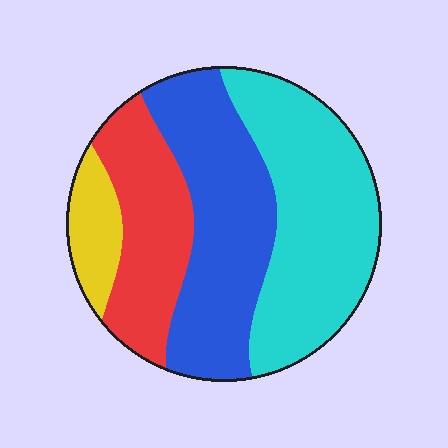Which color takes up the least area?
Yellow, at roughly 10%.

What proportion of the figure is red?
Red takes up about one fifth (1/5) of the figure.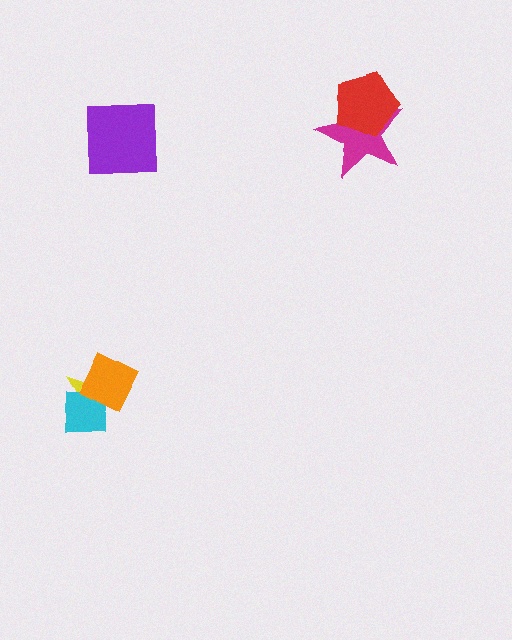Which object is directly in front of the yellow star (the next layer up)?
The cyan square is directly in front of the yellow star.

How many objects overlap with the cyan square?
2 objects overlap with the cyan square.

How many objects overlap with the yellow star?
2 objects overlap with the yellow star.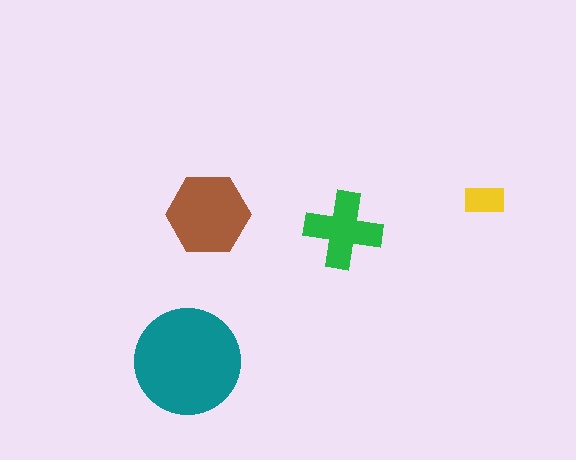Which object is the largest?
The teal circle.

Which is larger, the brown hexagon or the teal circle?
The teal circle.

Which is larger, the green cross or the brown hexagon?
The brown hexagon.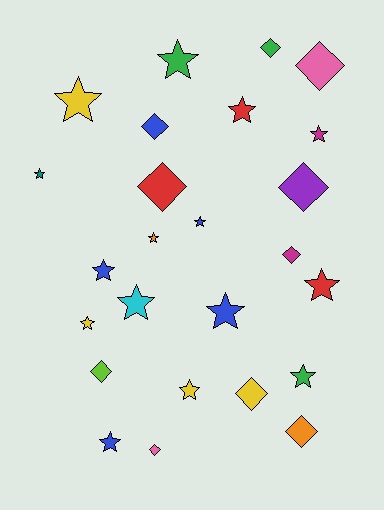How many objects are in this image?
There are 25 objects.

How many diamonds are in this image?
There are 10 diamonds.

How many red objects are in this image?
There are 3 red objects.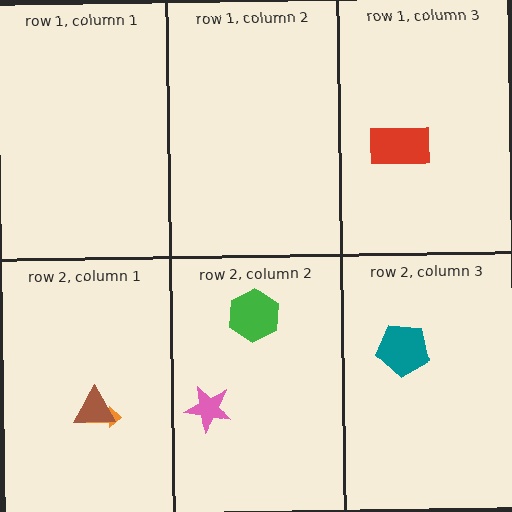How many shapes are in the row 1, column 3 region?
1.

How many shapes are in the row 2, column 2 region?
2.